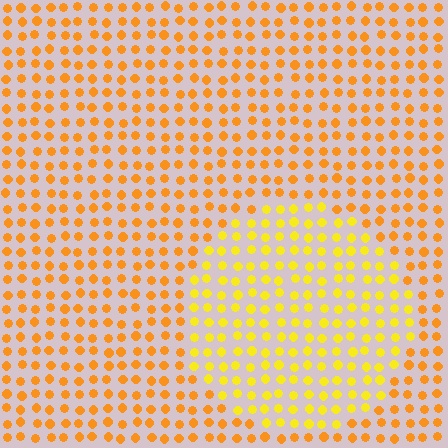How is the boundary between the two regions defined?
The boundary is defined purely by a slight shift in hue (about 24 degrees). Spacing, size, and orientation are identical on both sides.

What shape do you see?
I see a circle.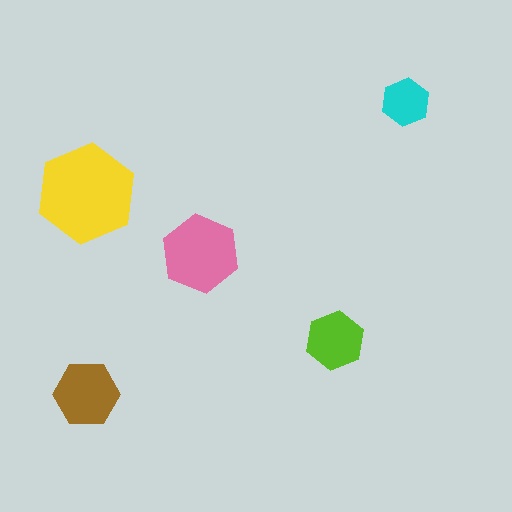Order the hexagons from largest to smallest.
the yellow one, the pink one, the brown one, the lime one, the cyan one.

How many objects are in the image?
There are 5 objects in the image.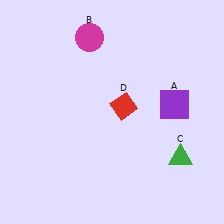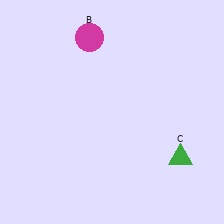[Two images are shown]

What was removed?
The purple square (A), the red diamond (D) were removed in Image 2.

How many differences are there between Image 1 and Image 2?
There are 2 differences between the two images.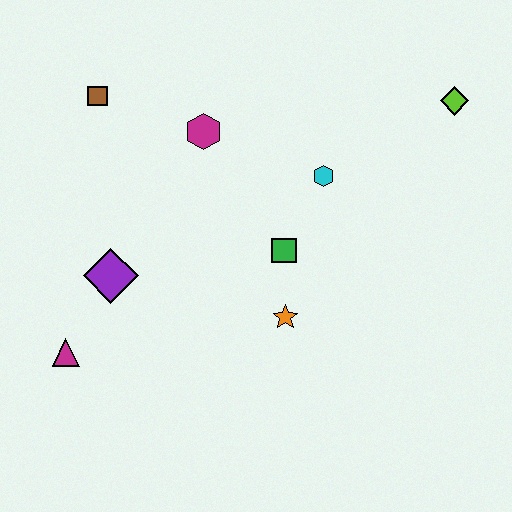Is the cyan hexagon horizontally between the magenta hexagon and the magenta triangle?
No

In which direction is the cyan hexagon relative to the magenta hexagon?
The cyan hexagon is to the right of the magenta hexagon.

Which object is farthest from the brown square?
The lime diamond is farthest from the brown square.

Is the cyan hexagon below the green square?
No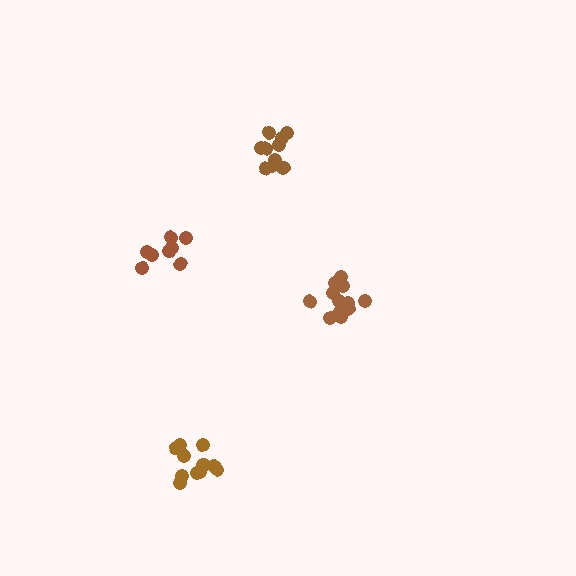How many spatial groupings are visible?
There are 4 spatial groupings.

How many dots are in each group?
Group 1: 10 dots, Group 2: 8 dots, Group 3: 11 dots, Group 4: 12 dots (41 total).